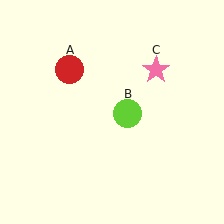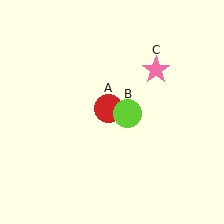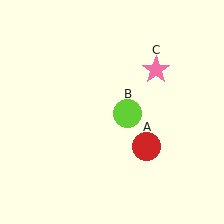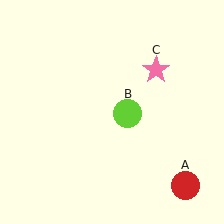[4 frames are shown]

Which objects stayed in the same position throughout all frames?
Lime circle (object B) and pink star (object C) remained stationary.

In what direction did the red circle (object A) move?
The red circle (object A) moved down and to the right.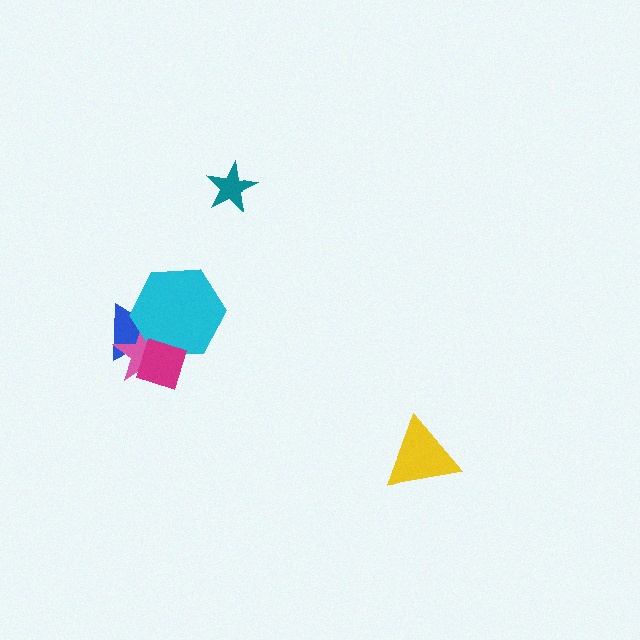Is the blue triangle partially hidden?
Yes, it is partially covered by another shape.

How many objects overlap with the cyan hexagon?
3 objects overlap with the cyan hexagon.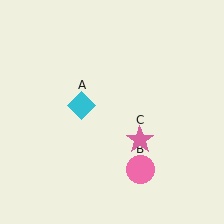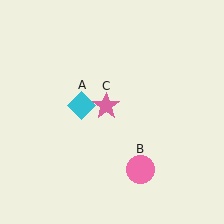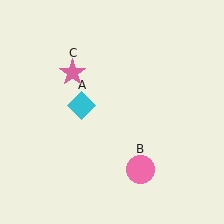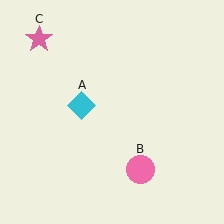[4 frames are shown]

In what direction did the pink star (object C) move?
The pink star (object C) moved up and to the left.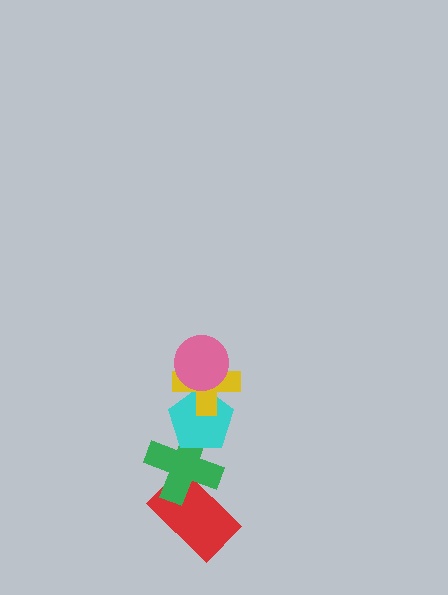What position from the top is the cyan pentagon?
The cyan pentagon is 3rd from the top.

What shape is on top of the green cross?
The cyan pentagon is on top of the green cross.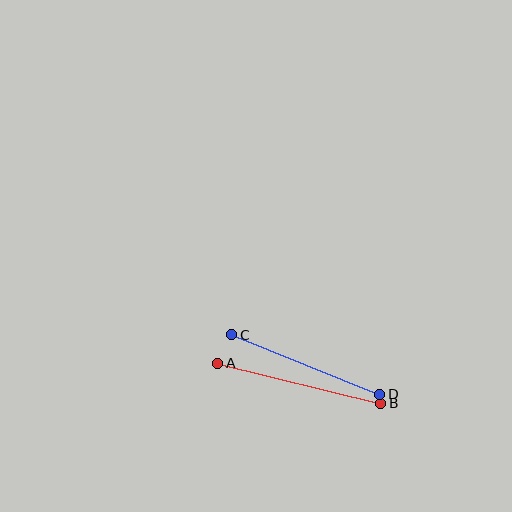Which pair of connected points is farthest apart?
Points A and B are farthest apart.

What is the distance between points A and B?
The distance is approximately 168 pixels.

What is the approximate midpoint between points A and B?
The midpoint is at approximately (299, 383) pixels.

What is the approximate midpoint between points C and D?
The midpoint is at approximately (306, 364) pixels.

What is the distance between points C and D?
The distance is approximately 159 pixels.